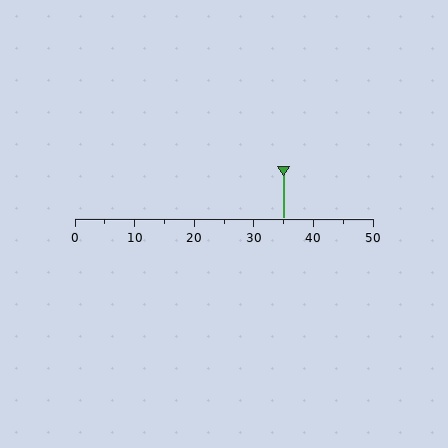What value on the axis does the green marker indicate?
The marker indicates approximately 35.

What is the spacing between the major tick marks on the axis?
The major ticks are spaced 10 apart.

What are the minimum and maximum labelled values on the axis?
The axis runs from 0 to 50.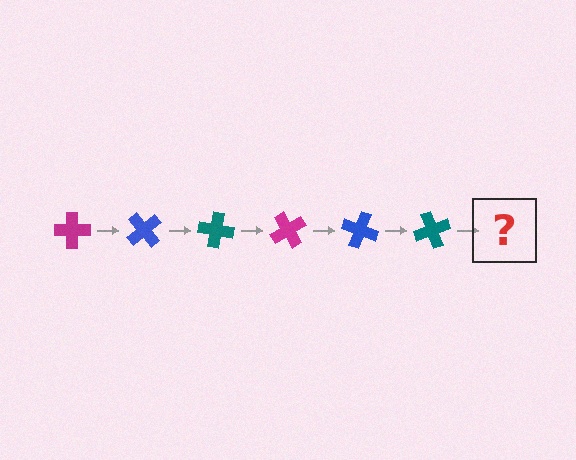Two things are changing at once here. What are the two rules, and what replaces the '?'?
The two rules are that it rotates 50 degrees each step and the color cycles through magenta, blue, and teal. The '?' should be a magenta cross, rotated 300 degrees from the start.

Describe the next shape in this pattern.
It should be a magenta cross, rotated 300 degrees from the start.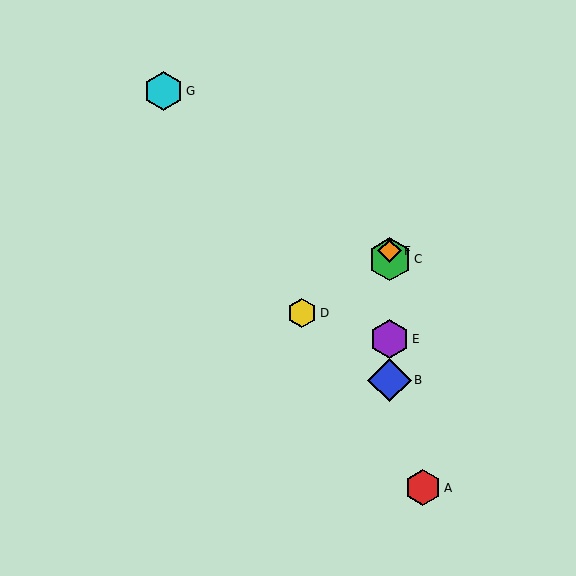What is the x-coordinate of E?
Object E is at x≈390.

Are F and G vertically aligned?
No, F is at x≈390 and G is at x≈163.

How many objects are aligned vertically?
4 objects (B, C, E, F) are aligned vertically.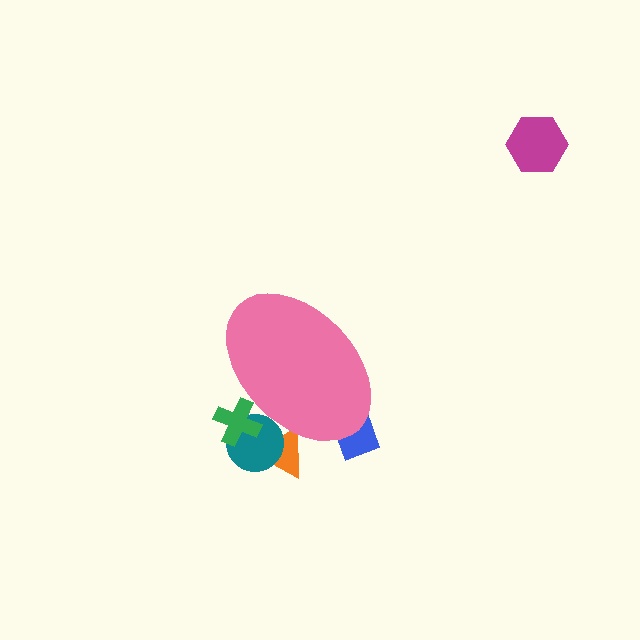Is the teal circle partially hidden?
Yes, the teal circle is partially hidden behind the pink ellipse.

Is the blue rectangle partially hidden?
Yes, the blue rectangle is partially hidden behind the pink ellipse.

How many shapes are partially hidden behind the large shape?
4 shapes are partially hidden.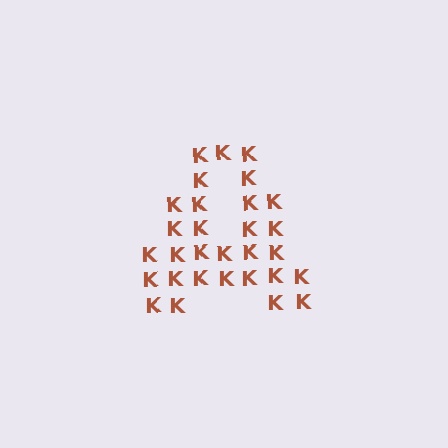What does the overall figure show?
The overall figure shows the letter A.